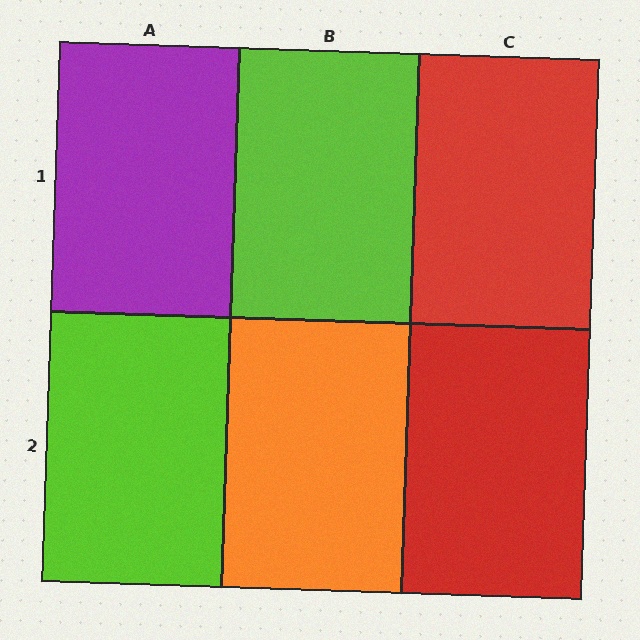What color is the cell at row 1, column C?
Red.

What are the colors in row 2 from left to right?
Lime, orange, red.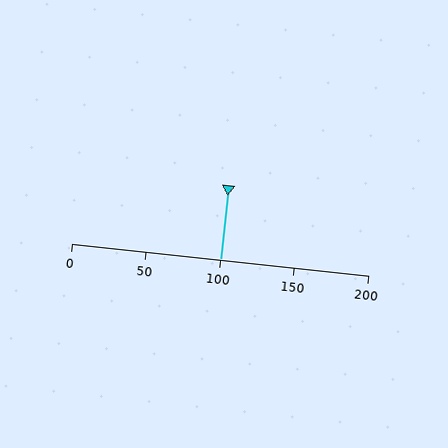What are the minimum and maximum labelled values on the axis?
The axis runs from 0 to 200.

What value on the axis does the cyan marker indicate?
The marker indicates approximately 100.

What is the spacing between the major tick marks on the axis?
The major ticks are spaced 50 apart.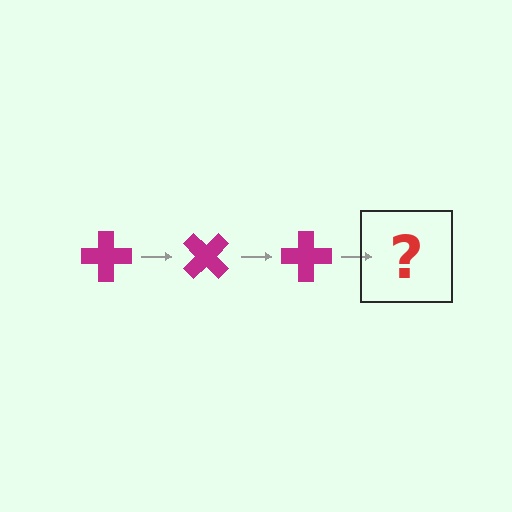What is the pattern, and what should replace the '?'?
The pattern is that the cross rotates 45 degrees each step. The '?' should be a magenta cross rotated 135 degrees.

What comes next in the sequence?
The next element should be a magenta cross rotated 135 degrees.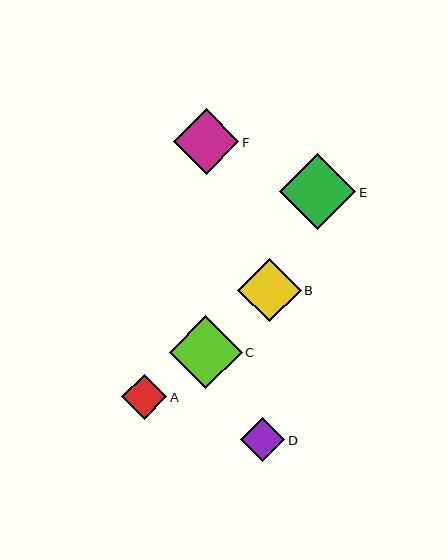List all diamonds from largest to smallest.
From largest to smallest: E, C, F, B, A, D.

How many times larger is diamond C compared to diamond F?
Diamond C is approximately 1.1 times the size of diamond F.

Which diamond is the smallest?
Diamond D is the smallest with a size of approximately 44 pixels.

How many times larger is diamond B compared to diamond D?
Diamond B is approximately 1.4 times the size of diamond D.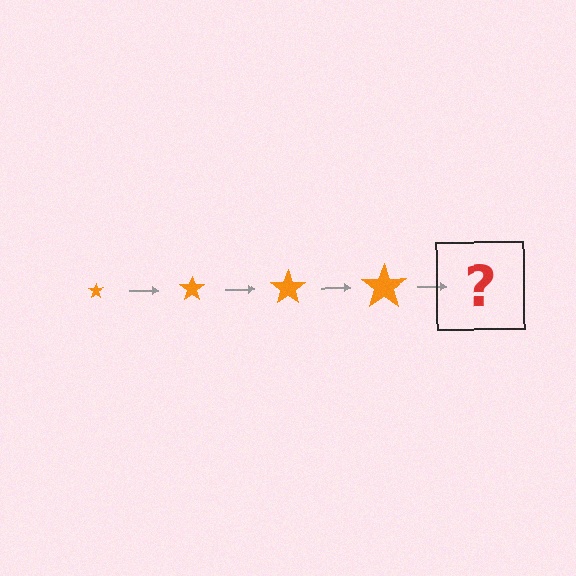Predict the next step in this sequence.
The next step is an orange star, larger than the previous one.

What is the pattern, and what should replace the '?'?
The pattern is that the star gets progressively larger each step. The '?' should be an orange star, larger than the previous one.